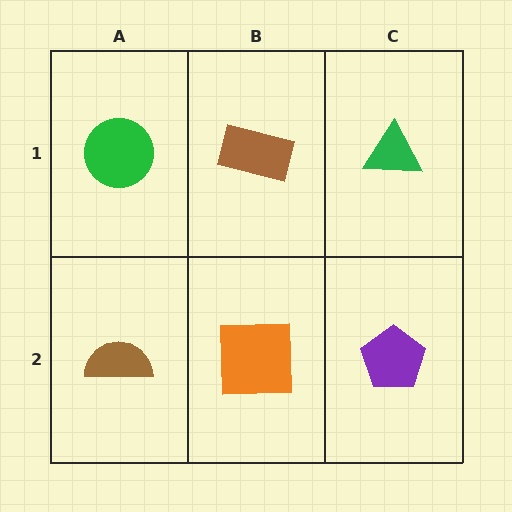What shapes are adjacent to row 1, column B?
An orange square (row 2, column B), a green circle (row 1, column A), a green triangle (row 1, column C).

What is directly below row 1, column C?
A purple pentagon.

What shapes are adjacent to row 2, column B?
A brown rectangle (row 1, column B), a brown semicircle (row 2, column A), a purple pentagon (row 2, column C).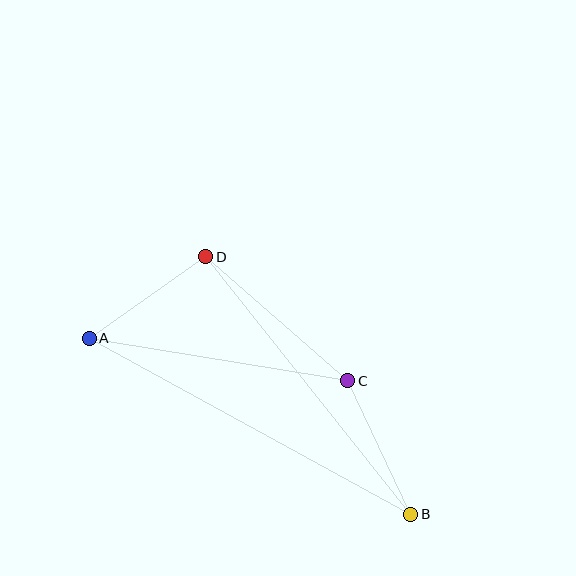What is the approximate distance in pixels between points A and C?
The distance between A and C is approximately 262 pixels.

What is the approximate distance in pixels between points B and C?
The distance between B and C is approximately 148 pixels.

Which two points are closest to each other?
Points A and D are closest to each other.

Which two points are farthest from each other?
Points A and B are farthest from each other.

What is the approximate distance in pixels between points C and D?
The distance between C and D is approximately 188 pixels.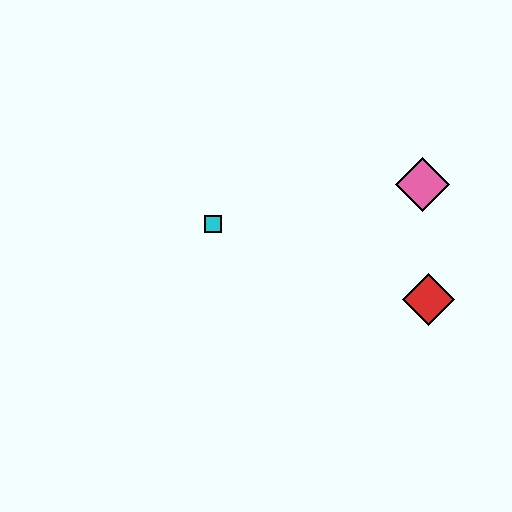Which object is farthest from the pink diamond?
The cyan square is farthest from the pink diamond.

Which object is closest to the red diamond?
The pink diamond is closest to the red diamond.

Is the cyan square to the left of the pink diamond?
Yes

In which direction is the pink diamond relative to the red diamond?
The pink diamond is above the red diamond.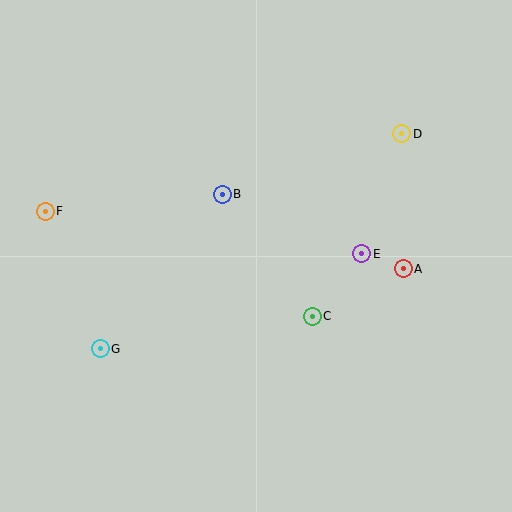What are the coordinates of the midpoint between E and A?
The midpoint between E and A is at (382, 261).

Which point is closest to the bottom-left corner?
Point G is closest to the bottom-left corner.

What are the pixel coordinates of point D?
Point D is at (402, 134).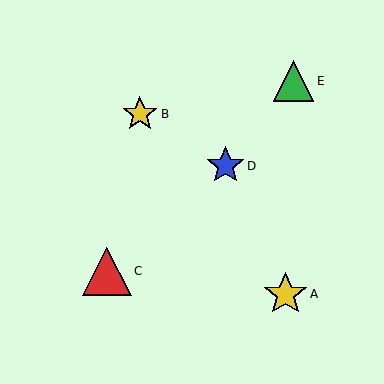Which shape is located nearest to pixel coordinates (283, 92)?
The green triangle (labeled E) at (294, 81) is nearest to that location.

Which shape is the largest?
The red triangle (labeled C) is the largest.